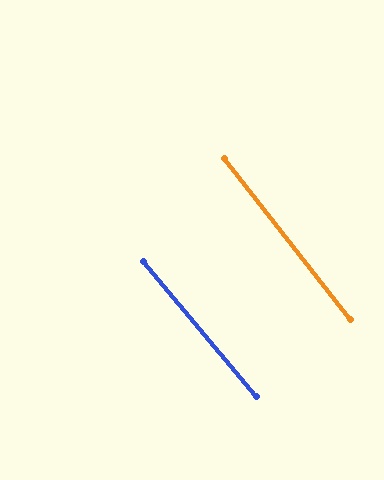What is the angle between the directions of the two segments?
Approximately 2 degrees.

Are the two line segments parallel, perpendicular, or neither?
Parallel — their directions differ by only 2.0°.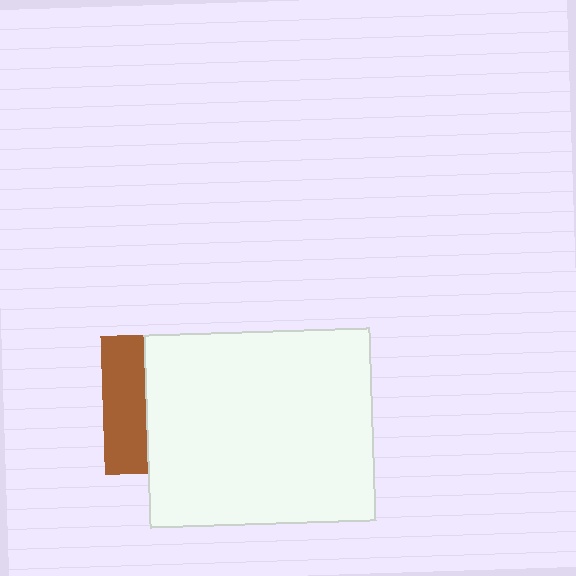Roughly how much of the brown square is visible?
A small part of it is visible (roughly 30%).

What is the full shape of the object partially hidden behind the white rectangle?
The partially hidden object is a brown square.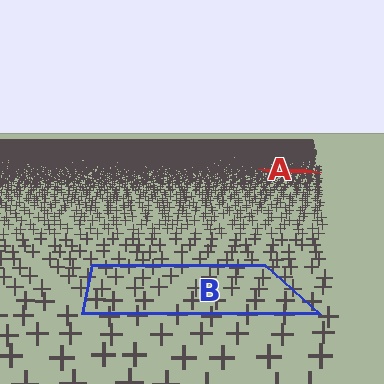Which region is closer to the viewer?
Region B is closer. The texture elements there are larger and more spread out.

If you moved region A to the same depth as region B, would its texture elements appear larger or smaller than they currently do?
They would appear larger. At a closer depth, the same texture elements are projected at a bigger on-screen size.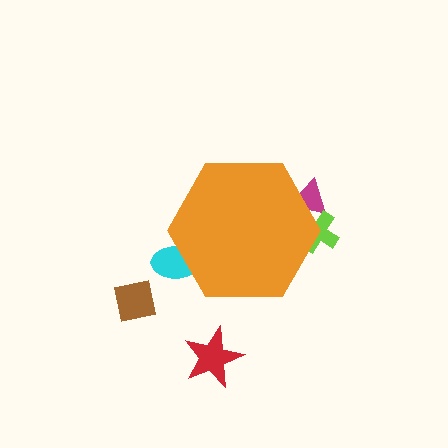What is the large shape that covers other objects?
An orange hexagon.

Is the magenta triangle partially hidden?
Yes, the magenta triangle is partially hidden behind the orange hexagon.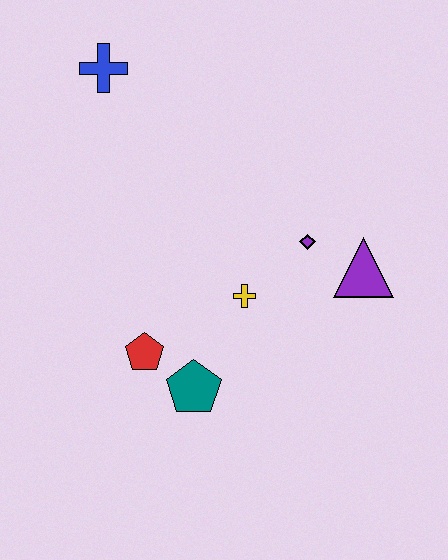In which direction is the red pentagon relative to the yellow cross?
The red pentagon is to the left of the yellow cross.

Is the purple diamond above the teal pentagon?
Yes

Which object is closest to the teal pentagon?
The red pentagon is closest to the teal pentagon.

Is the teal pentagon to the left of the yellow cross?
Yes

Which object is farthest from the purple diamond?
The blue cross is farthest from the purple diamond.